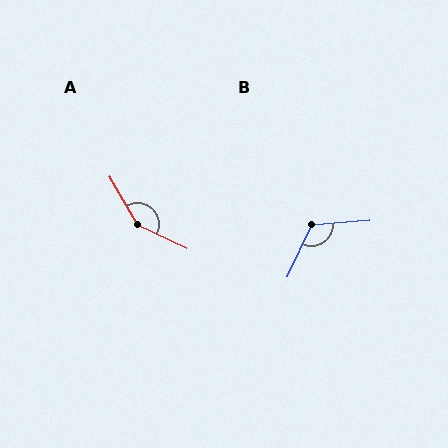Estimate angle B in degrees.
Approximately 120 degrees.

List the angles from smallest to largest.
B (120°), A (146°).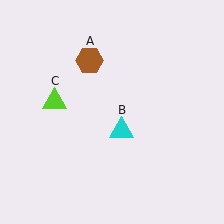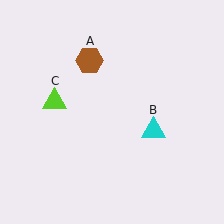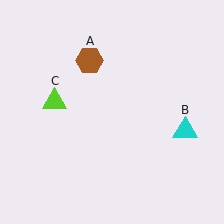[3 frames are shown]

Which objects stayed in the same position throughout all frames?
Brown hexagon (object A) and lime triangle (object C) remained stationary.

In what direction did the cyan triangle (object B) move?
The cyan triangle (object B) moved right.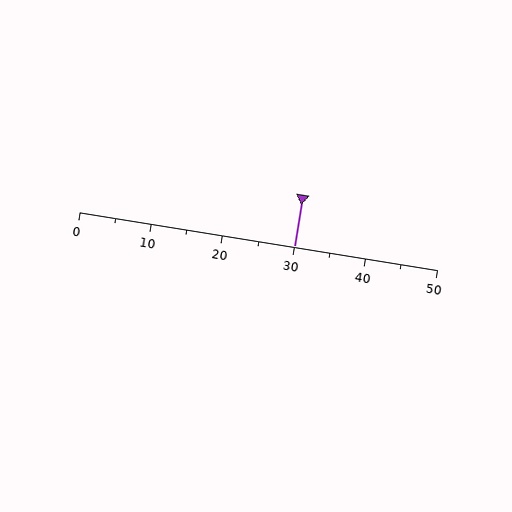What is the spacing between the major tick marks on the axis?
The major ticks are spaced 10 apart.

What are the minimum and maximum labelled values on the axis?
The axis runs from 0 to 50.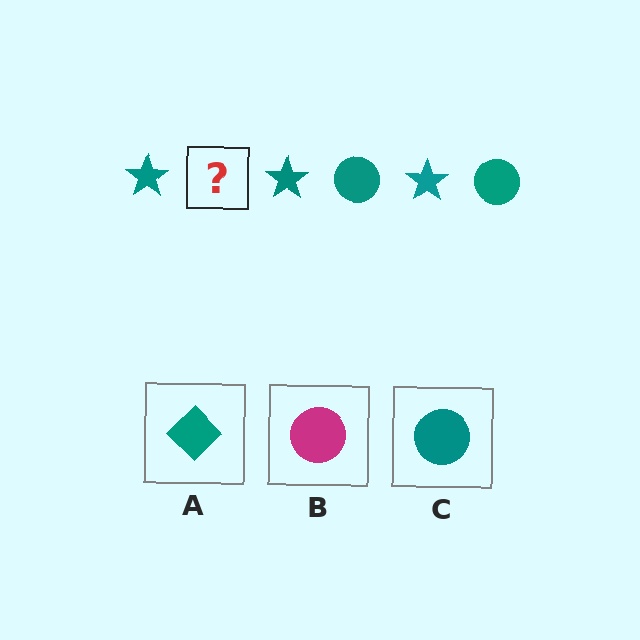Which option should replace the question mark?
Option C.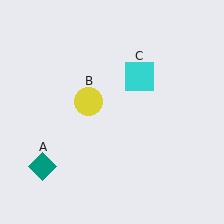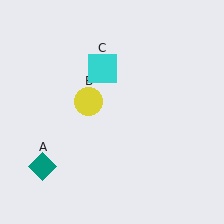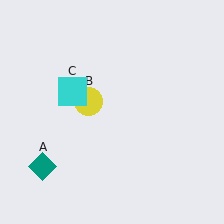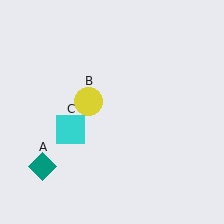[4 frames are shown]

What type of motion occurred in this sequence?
The cyan square (object C) rotated counterclockwise around the center of the scene.